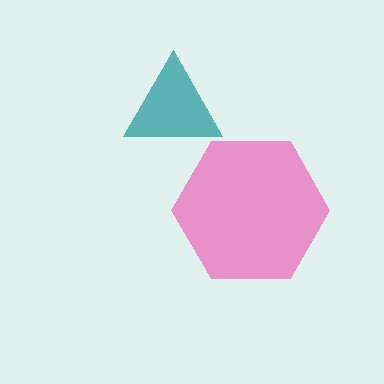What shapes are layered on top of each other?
The layered shapes are: a teal triangle, a pink hexagon.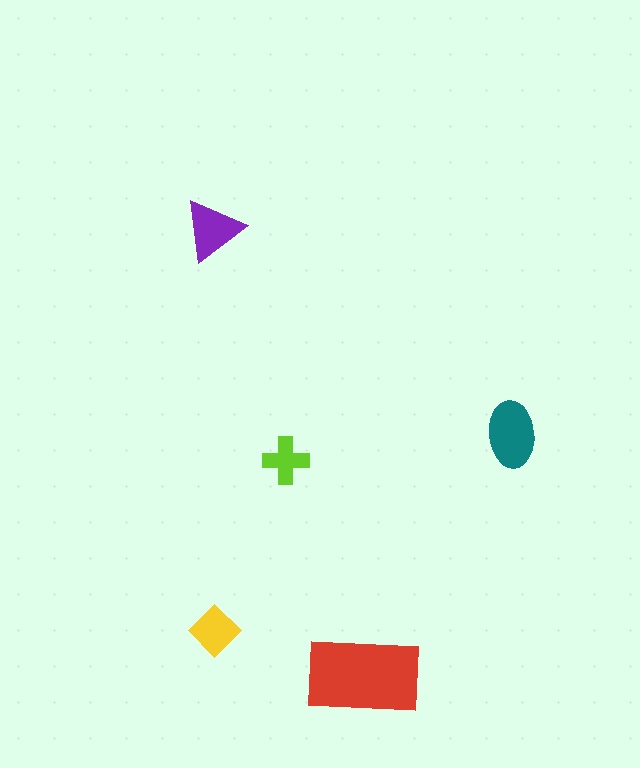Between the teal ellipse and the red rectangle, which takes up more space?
The red rectangle.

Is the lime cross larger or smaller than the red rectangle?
Smaller.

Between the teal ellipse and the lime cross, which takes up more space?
The teal ellipse.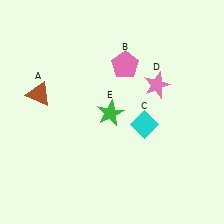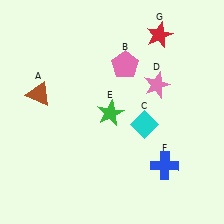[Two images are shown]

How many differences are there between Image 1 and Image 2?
There are 2 differences between the two images.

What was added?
A blue cross (F), a red star (G) were added in Image 2.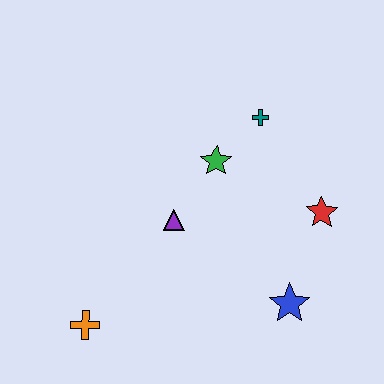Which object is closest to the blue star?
The red star is closest to the blue star.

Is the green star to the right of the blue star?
No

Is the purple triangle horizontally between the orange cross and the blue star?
Yes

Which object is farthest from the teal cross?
The orange cross is farthest from the teal cross.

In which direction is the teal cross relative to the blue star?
The teal cross is above the blue star.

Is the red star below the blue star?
No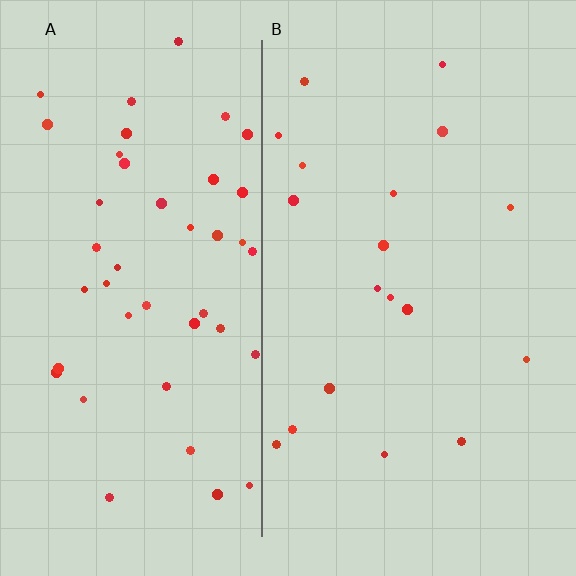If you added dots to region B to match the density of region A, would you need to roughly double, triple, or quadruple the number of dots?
Approximately double.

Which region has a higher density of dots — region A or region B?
A (the left).